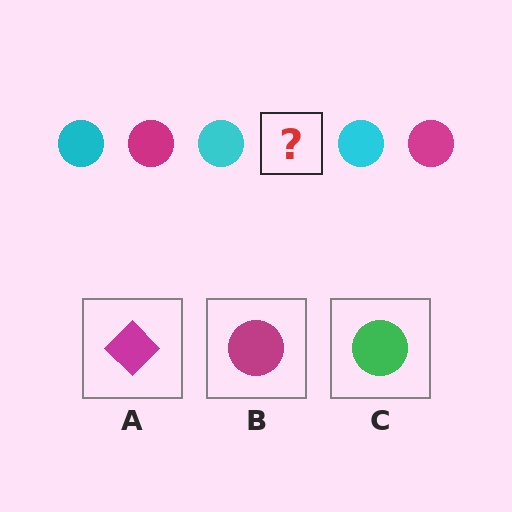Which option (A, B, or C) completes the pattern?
B.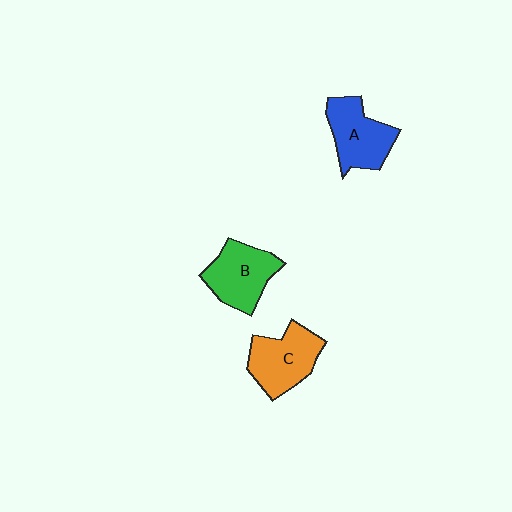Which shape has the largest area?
Shape C (orange).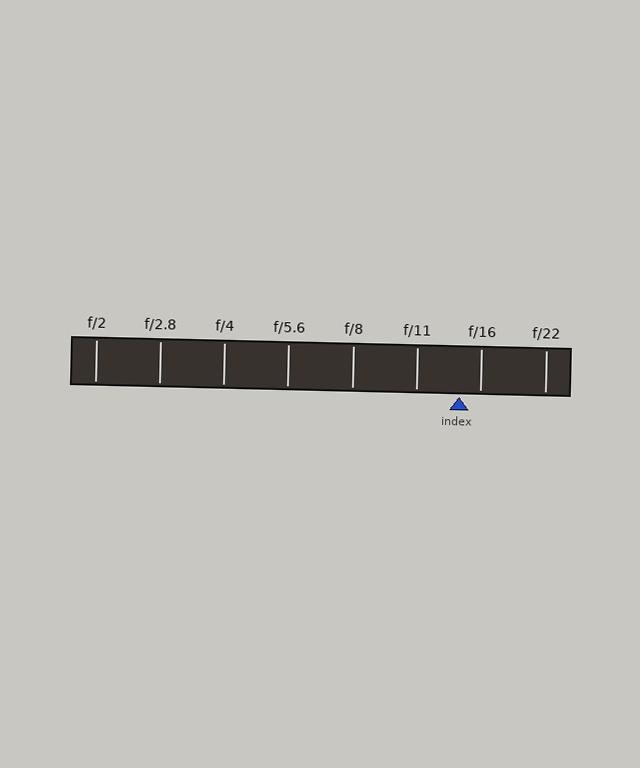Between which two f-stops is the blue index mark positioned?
The index mark is between f/11 and f/16.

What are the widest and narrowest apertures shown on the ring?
The widest aperture shown is f/2 and the narrowest is f/22.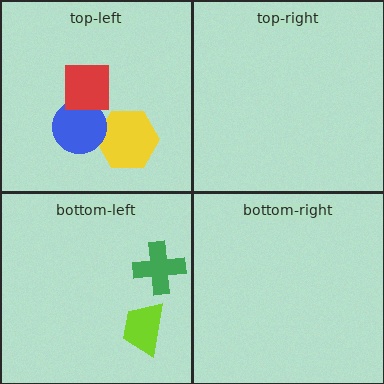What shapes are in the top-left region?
The yellow hexagon, the blue circle, the red square.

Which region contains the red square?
The top-left region.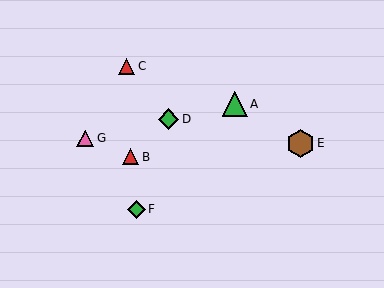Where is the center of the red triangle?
The center of the red triangle is at (131, 157).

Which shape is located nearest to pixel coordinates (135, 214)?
The green diamond (labeled F) at (136, 209) is nearest to that location.